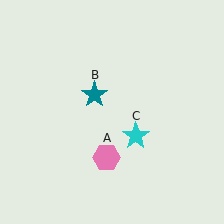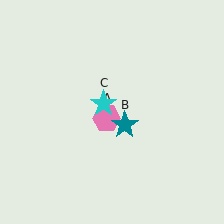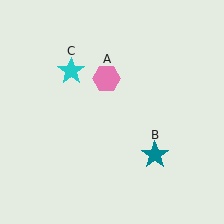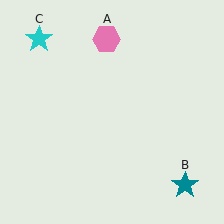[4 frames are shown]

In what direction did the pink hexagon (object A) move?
The pink hexagon (object A) moved up.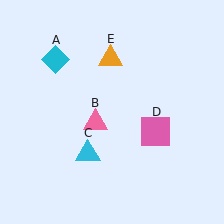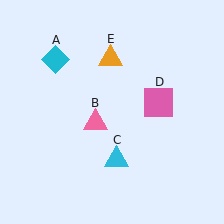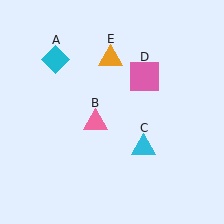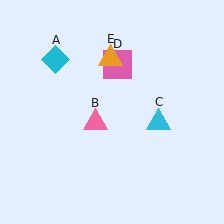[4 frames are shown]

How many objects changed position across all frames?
2 objects changed position: cyan triangle (object C), pink square (object D).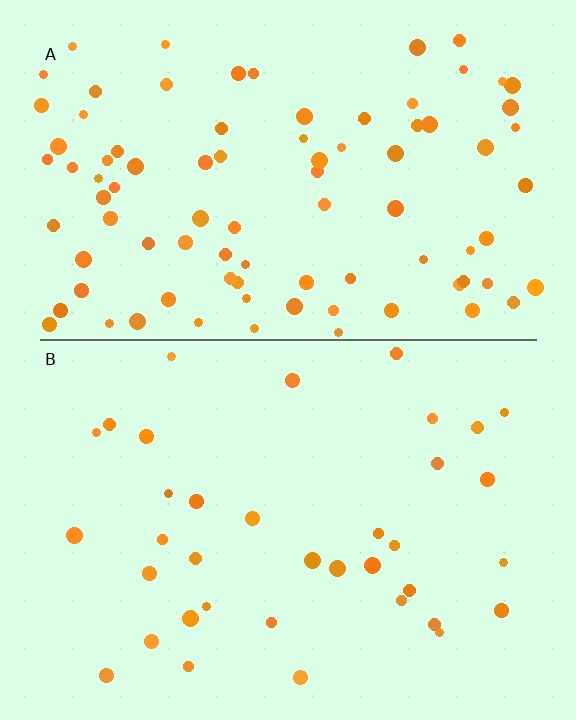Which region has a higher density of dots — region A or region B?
A (the top).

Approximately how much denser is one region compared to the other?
Approximately 2.4× — region A over region B.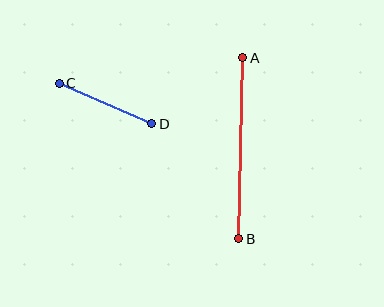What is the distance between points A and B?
The distance is approximately 181 pixels.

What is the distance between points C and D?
The distance is approximately 101 pixels.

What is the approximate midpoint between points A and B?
The midpoint is at approximately (241, 148) pixels.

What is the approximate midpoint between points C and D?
The midpoint is at approximately (106, 104) pixels.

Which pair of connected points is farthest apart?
Points A and B are farthest apart.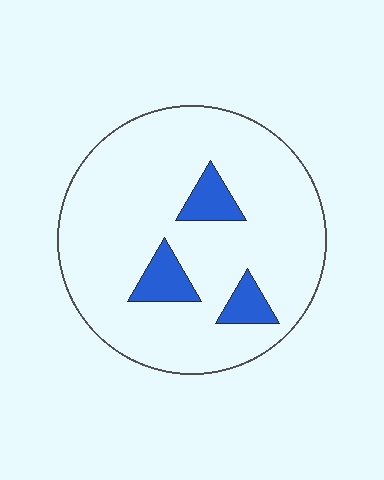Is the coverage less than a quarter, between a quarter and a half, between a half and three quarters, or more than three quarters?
Less than a quarter.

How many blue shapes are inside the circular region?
3.